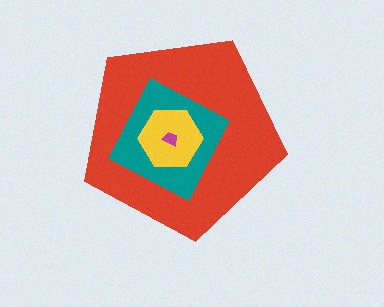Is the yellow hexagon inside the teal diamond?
Yes.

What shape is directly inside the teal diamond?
The yellow hexagon.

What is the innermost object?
The magenta trapezoid.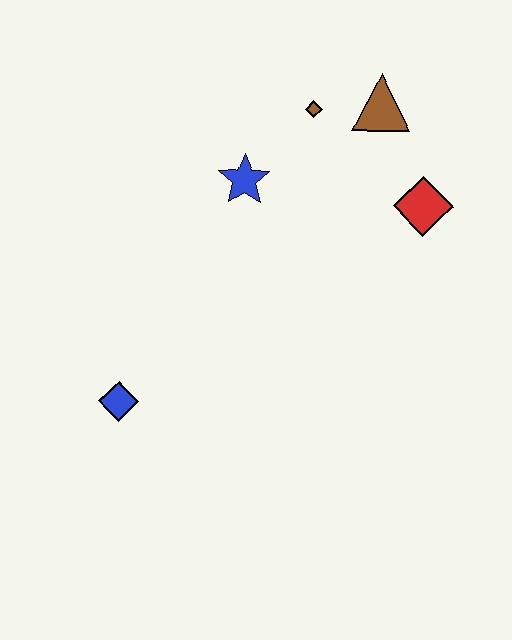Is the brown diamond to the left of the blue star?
No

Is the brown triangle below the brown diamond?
No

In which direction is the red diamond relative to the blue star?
The red diamond is to the right of the blue star.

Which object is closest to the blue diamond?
The blue star is closest to the blue diamond.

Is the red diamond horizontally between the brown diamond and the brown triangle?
No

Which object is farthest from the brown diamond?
The blue diamond is farthest from the brown diamond.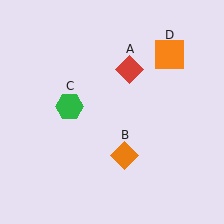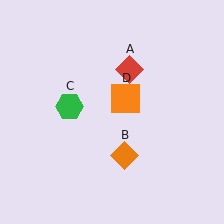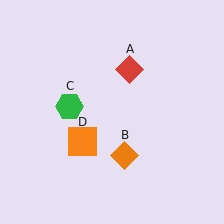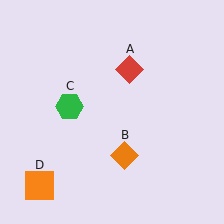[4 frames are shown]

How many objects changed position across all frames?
1 object changed position: orange square (object D).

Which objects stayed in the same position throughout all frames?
Red diamond (object A) and orange diamond (object B) and green hexagon (object C) remained stationary.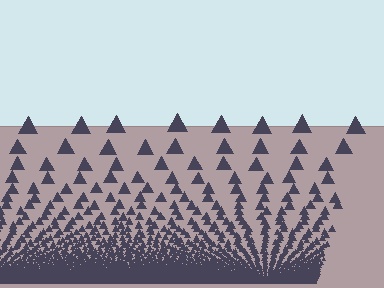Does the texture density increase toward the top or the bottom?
Density increases toward the bottom.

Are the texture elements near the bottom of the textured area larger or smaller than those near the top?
Smaller. The gradient is inverted — elements near the bottom are smaller and denser.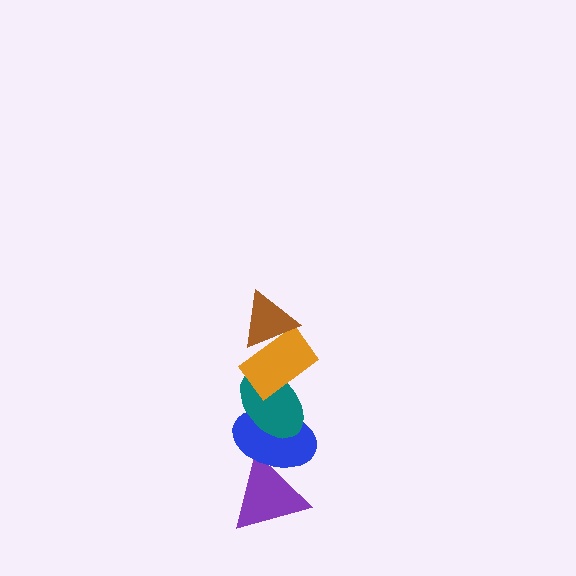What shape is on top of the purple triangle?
The blue ellipse is on top of the purple triangle.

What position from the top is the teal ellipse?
The teal ellipse is 3rd from the top.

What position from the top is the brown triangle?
The brown triangle is 1st from the top.